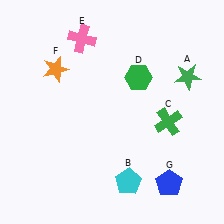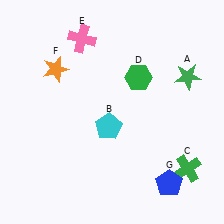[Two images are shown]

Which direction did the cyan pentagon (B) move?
The cyan pentagon (B) moved up.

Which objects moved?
The objects that moved are: the cyan pentagon (B), the green cross (C).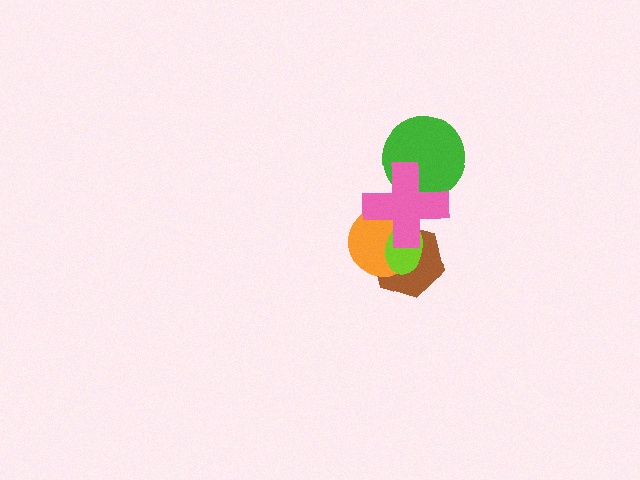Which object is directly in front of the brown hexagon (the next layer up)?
The orange circle is directly in front of the brown hexagon.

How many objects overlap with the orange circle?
3 objects overlap with the orange circle.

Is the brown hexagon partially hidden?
Yes, it is partially covered by another shape.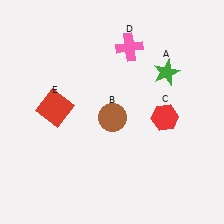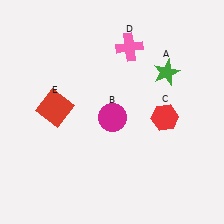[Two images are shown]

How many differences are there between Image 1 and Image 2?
There is 1 difference between the two images.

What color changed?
The circle (B) changed from brown in Image 1 to magenta in Image 2.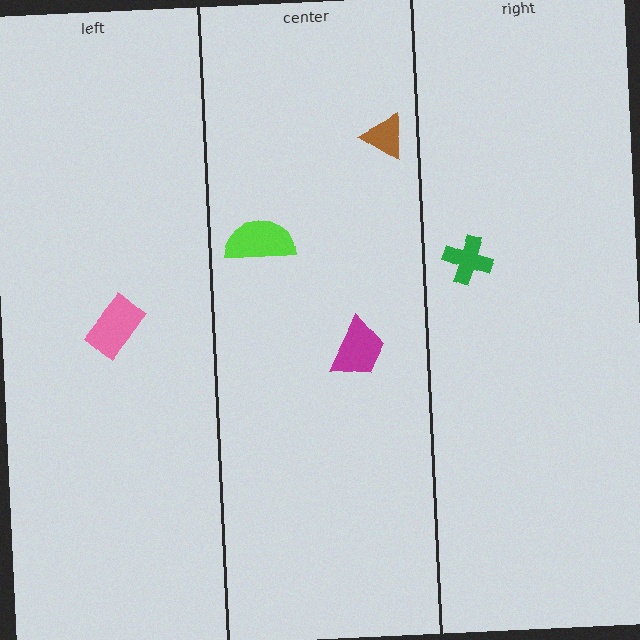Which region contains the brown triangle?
The center region.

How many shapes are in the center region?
3.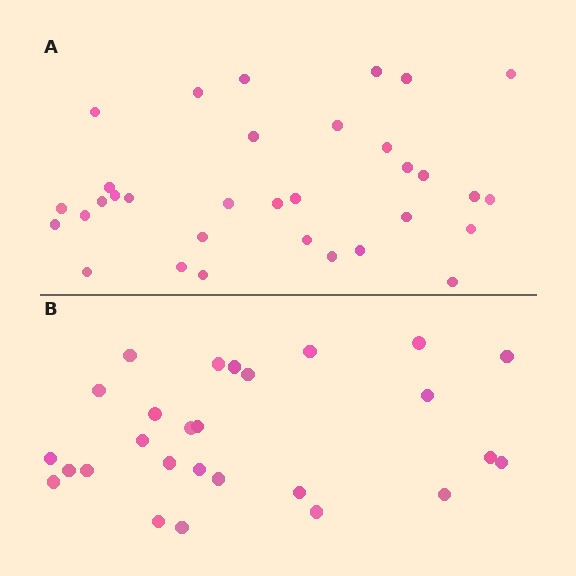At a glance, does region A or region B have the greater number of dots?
Region A (the top region) has more dots.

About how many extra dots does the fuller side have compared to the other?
Region A has about 6 more dots than region B.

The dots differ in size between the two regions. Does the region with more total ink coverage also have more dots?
No. Region B has more total ink coverage because its dots are larger, but region A actually contains more individual dots. Total area can be misleading — the number of items is what matters here.